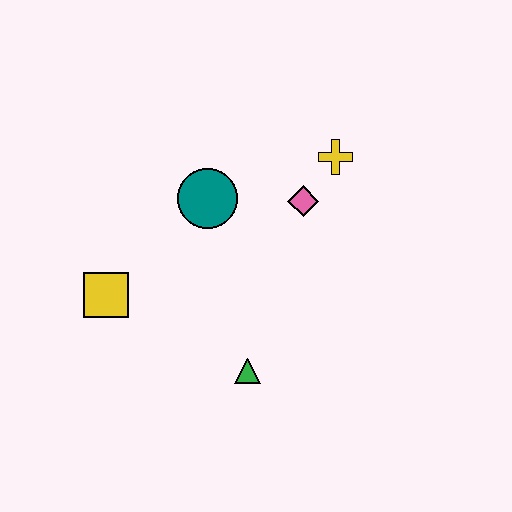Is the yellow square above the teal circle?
No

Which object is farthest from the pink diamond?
The yellow square is farthest from the pink diamond.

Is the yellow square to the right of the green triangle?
No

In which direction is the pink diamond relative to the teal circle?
The pink diamond is to the right of the teal circle.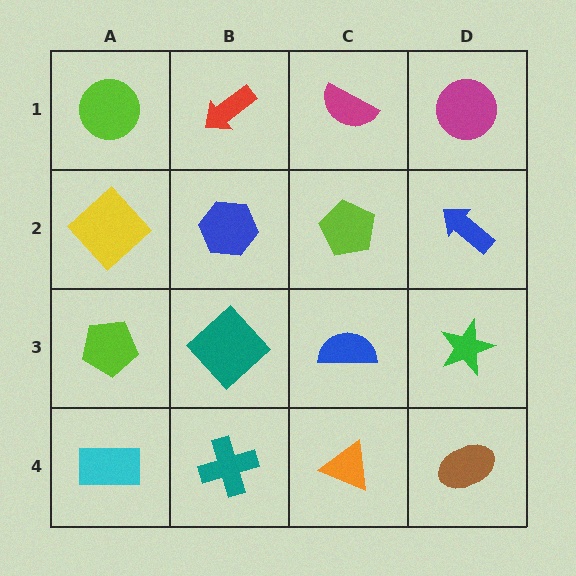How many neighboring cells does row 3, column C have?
4.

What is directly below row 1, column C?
A lime pentagon.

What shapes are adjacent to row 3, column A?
A yellow diamond (row 2, column A), a cyan rectangle (row 4, column A), a teal diamond (row 3, column B).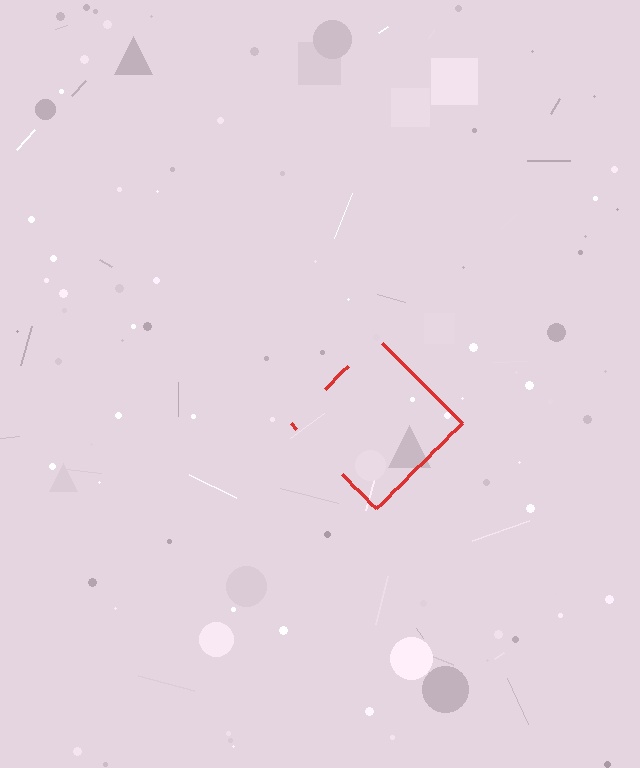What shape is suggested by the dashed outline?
The dashed outline suggests a diamond.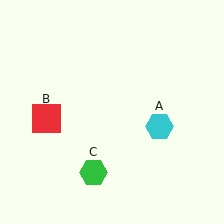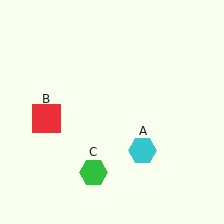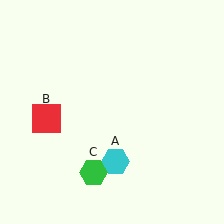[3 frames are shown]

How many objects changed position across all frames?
1 object changed position: cyan hexagon (object A).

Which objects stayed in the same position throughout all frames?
Red square (object B) and green hexagon (object C) remained stationary.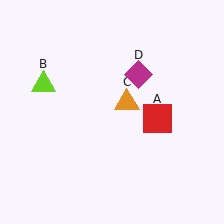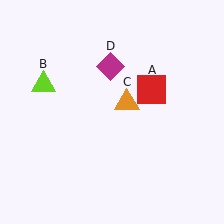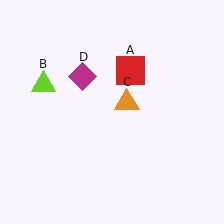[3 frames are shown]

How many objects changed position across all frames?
2 objects changed position: red square (object A), magenta diamond (object D).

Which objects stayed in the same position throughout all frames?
Lime triangle (object B) and orange triangle (object C) remained stationary.